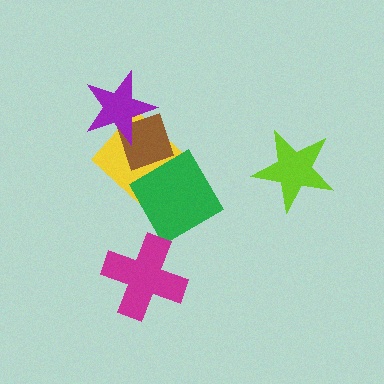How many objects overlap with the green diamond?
2 objects overlap with the green diamond.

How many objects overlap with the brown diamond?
3 objects overlap with the brown diamond.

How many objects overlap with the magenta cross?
0 objects overlap with the magenta cross.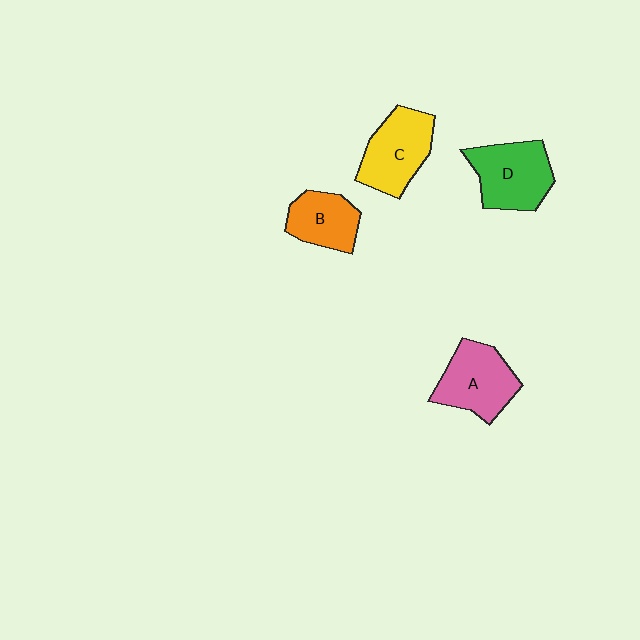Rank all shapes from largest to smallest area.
From largest to smallest: D (green), C (yellow), A (pink), B (orange).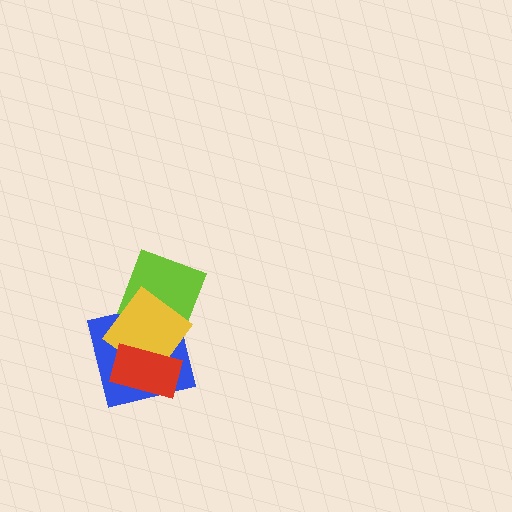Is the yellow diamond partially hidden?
Yes, it is partially covered by another shape.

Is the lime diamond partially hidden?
Yes, it is partially covered by another shape.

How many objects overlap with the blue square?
3 objects overlap with the blue square.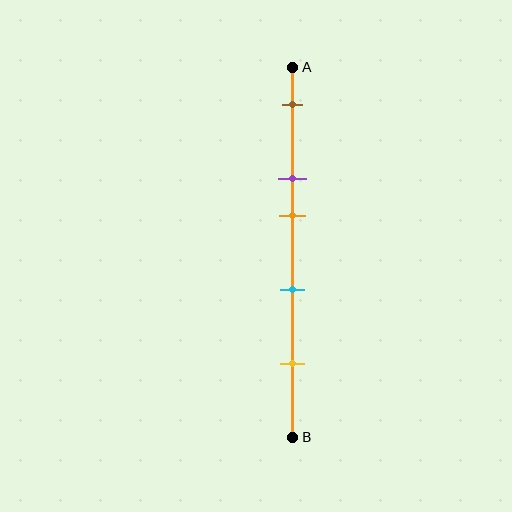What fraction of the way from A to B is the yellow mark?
The yellow mark is approximately 80% (0.8) of the way from A to B.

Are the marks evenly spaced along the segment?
No, the marks are not evenly spaced.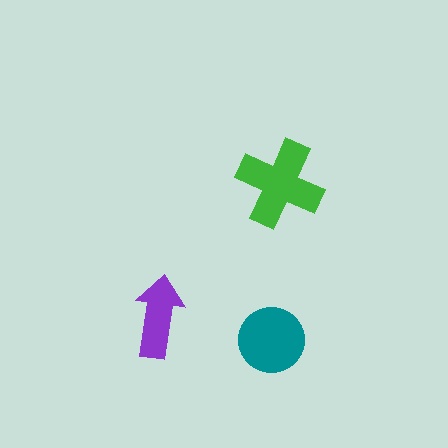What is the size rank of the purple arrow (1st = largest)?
3rd.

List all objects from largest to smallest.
The green cross, the teal circle, the purple arrow.